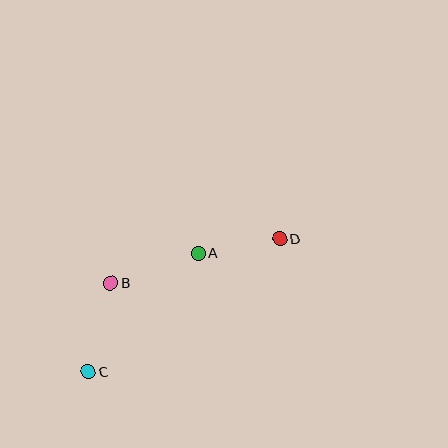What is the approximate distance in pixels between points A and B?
The distance between A and B is approximately 92 pixels.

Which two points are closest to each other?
Points A and D are closest to each other.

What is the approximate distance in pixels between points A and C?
The distance between A and C is approximately 162 pixels.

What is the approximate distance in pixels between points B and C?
The distance between B and C is approximately 91 pixels.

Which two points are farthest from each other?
Points C and D are farthest from each other.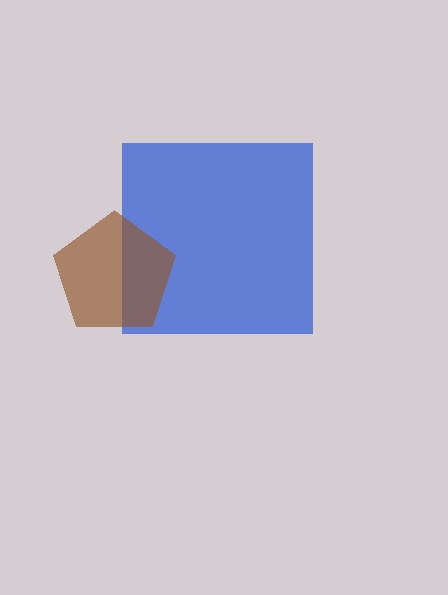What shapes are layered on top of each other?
The layered shapes are: a blue square, a brown pentagon.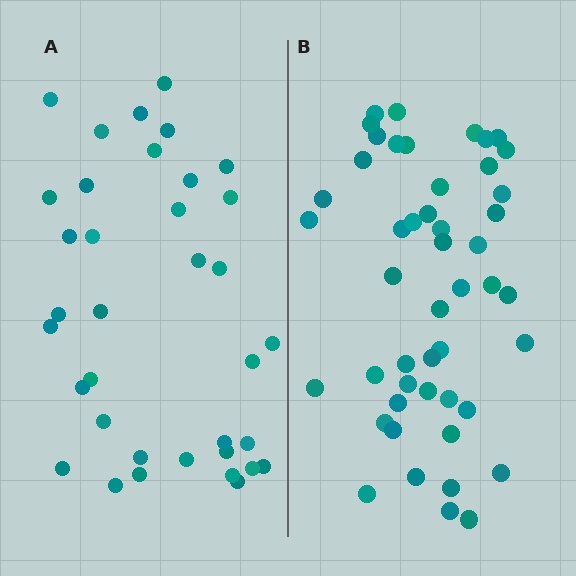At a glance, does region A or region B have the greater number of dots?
Region B (the right region) has more dots.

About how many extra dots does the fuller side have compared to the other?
Region B has roughly 12 or so more dots than region A.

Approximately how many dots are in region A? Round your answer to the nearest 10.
About 40 dots. (The exact count is 36, which rounds to 40.)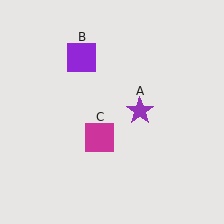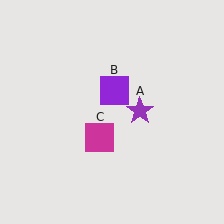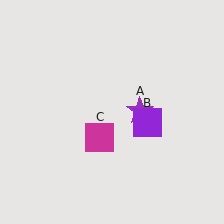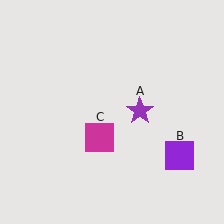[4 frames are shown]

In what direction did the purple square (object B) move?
The purple square (object B) moved down and to the right.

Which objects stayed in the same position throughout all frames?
Purple star (object A) and magenta square (object C) remained stationary.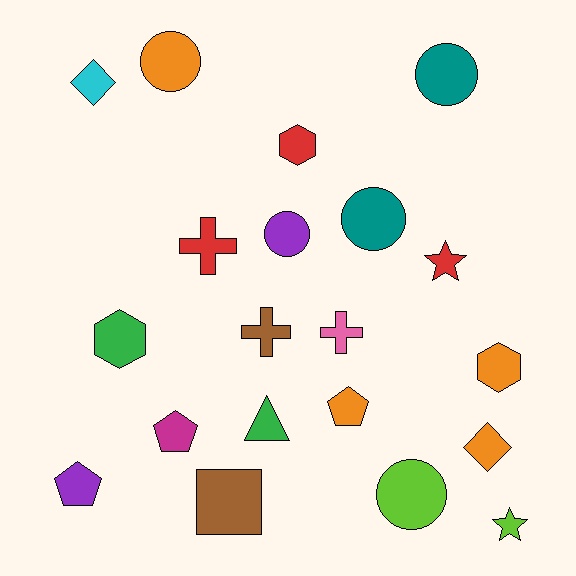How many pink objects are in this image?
There is 1 pink object.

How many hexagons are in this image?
There are 3 hexagons.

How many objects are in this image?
There are 20 objects.